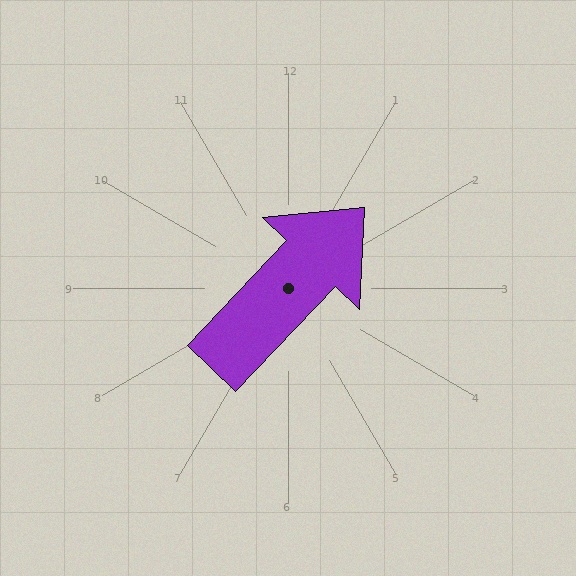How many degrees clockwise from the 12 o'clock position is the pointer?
Approximately 44 degrees.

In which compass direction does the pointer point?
Northeast.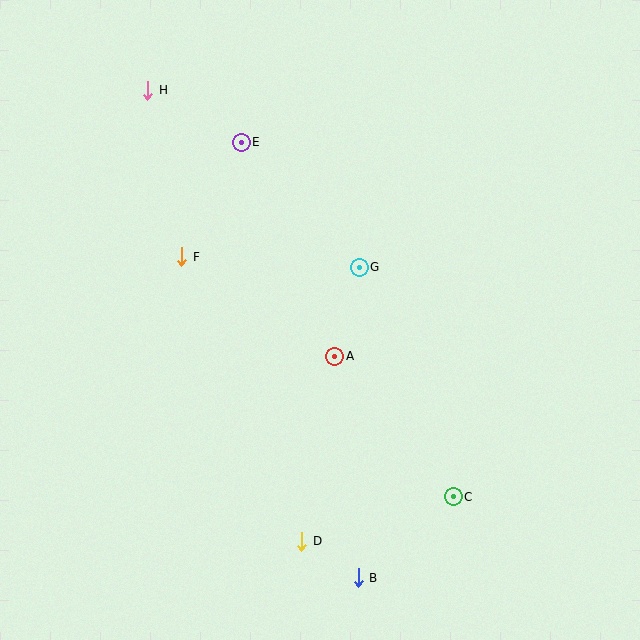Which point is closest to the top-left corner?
Point H is closest to the top-left corner.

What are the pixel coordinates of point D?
Point D is at (302, 541).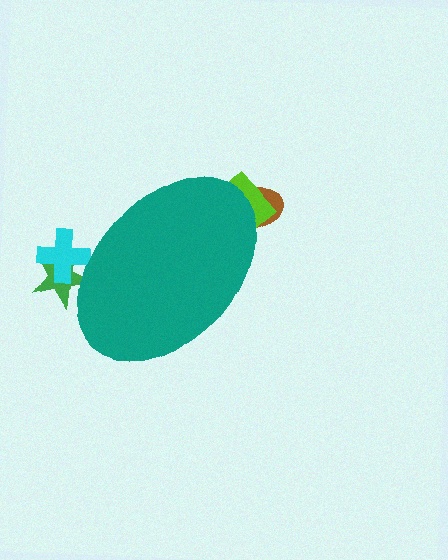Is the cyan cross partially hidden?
Yes, the cyan cross is partially hidden behind the teal ellipse.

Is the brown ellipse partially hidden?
Yes, the brown ellipse is partially hidden behind the teal ellipse.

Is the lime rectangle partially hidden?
Yes, the lime rectangle is partially hidden behind the teal ellipse.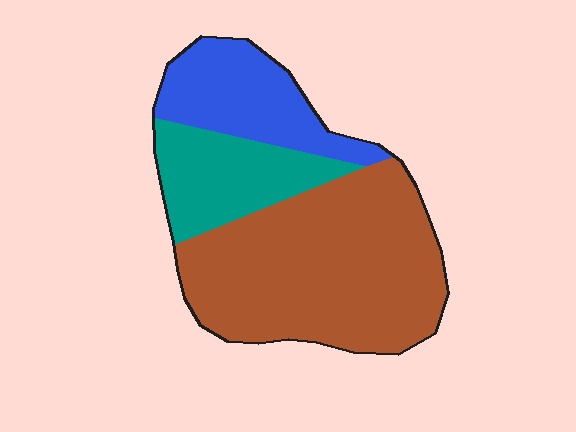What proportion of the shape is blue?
Blue takes up about one fifth (1/5) of the shape.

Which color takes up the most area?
Brown, at roughly 55%.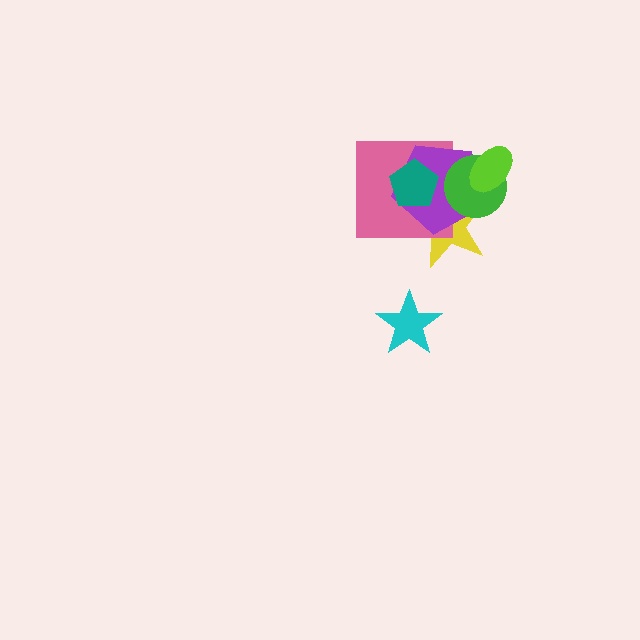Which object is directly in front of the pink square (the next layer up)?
The purple pentagon is directly in front of the pink square.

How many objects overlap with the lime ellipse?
2 objects overlap with the lime ellipse.